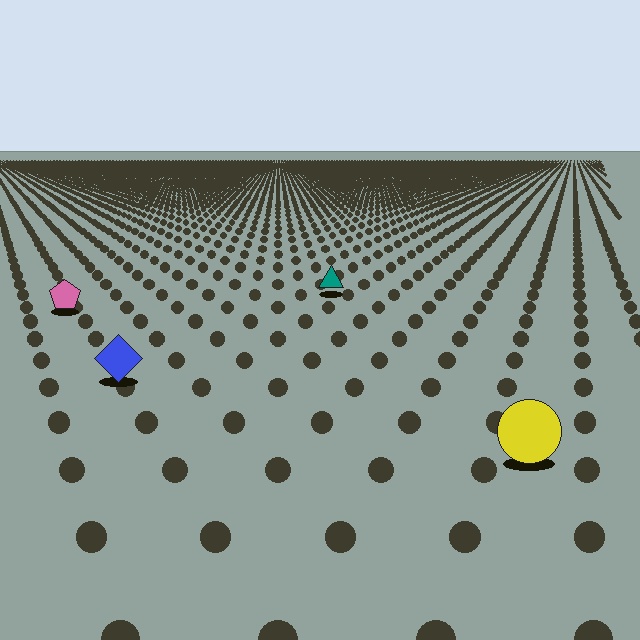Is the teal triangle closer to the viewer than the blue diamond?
No. The blue diamond is closer — you can tell from the texture gradient: the ground texture is coarser near it.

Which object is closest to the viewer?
The yellow circle is closest. The texture marks near it are larger and more spread out.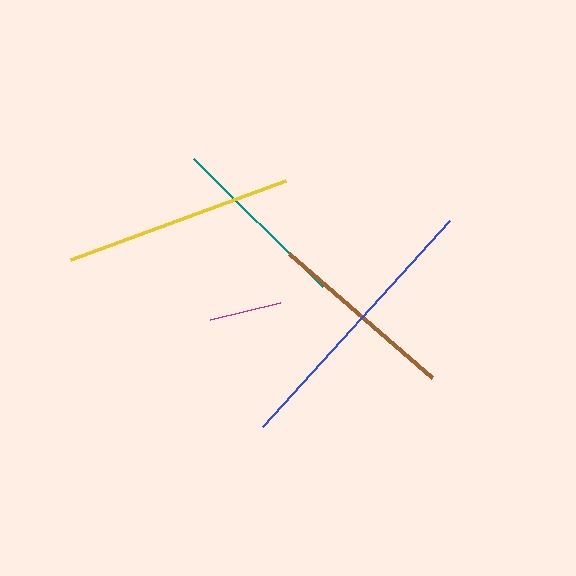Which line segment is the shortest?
The magenta line is the shortest at approximately 73 pixels.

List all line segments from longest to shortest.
From longest to shortest: blue, yellow, brown, teal, magenta.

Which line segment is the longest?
The blue line is the longest at approximately 279 pixels.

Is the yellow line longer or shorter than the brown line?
The yellow line is longer than the brown line.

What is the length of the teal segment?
The teal segment is approximately 182 pixels long.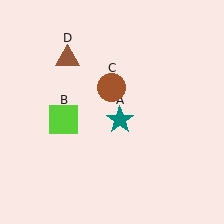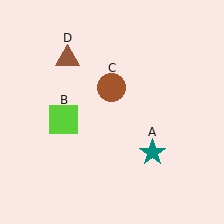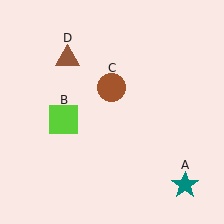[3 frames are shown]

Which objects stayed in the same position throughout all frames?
Lime square (object B) and brown circle (object C) and brown triangle (object D) remained stationary.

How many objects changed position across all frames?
1 object changed position: teal star (object A).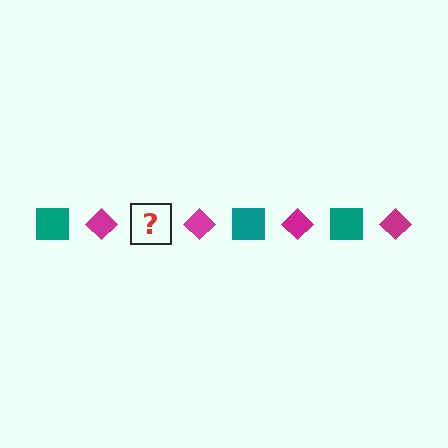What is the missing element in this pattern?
The missing element is a teal square.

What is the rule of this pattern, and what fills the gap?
The rule is that the pattern alternates between teal square and magenta diamond. The gap should be filled with a teal square.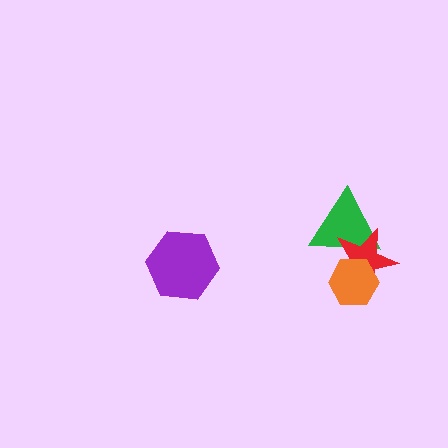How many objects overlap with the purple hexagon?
0 objects overlap with the purple hexagon.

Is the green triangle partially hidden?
Yes, it is partially covered by another shape.